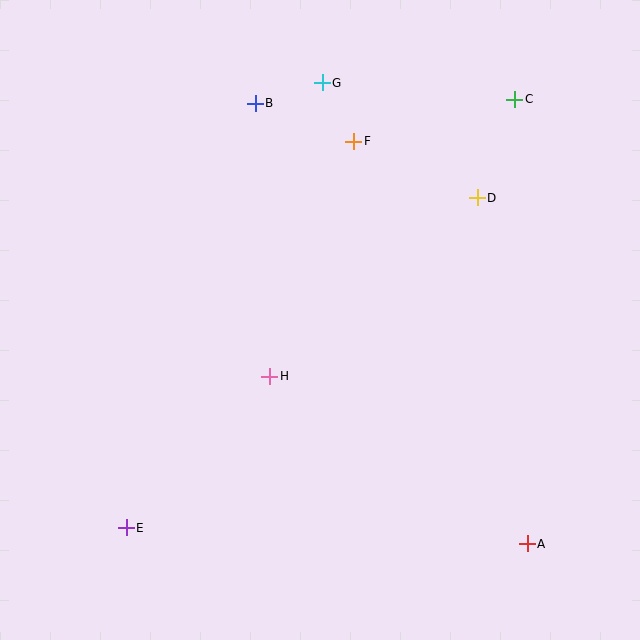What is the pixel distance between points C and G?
The distance between C and G is 193 pixels.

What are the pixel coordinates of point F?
Point F is at (354, 141).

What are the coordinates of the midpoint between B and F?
The midpoint between B and F is at (304, 122).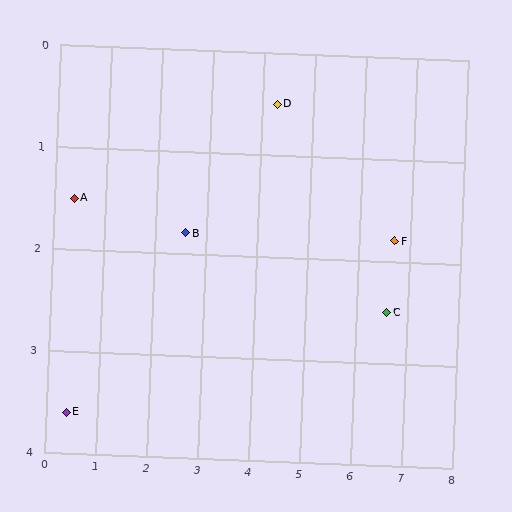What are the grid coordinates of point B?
Point B is at approximately (2.6, 1.8).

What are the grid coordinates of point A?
Point A is at approximately (0.4, 1.5).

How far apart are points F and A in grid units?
Points F and A are about 6.3 grid units apart.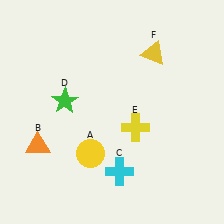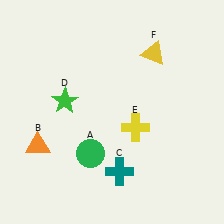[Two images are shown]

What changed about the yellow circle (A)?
In Image 1, A is yellow. In Image 2, it changed to green.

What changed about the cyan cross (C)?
In Image 1, C is cyan. In Image 2, it changed to teal.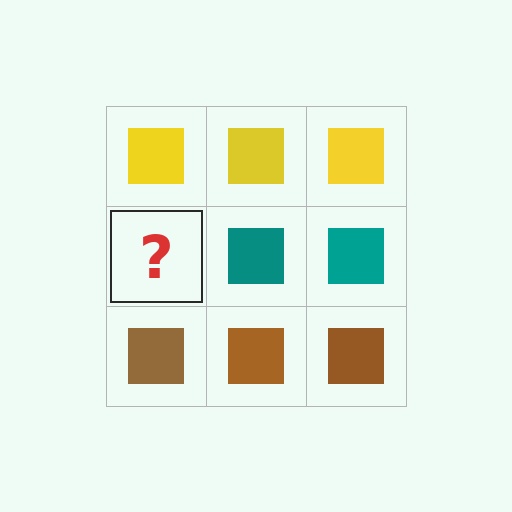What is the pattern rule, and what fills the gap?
The rule is that each row has a consistent color. The gap should be filled with a teal square.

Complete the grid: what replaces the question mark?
The question mark should be replaced with a teal square.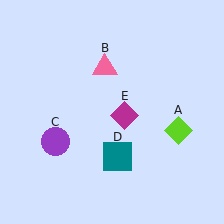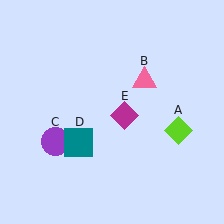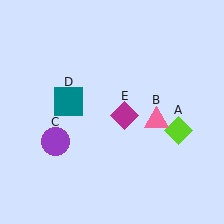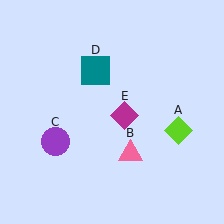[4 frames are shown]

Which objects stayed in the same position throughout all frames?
Lime diamond (object A) and purple circle (object C) and magenta diamond (object E) remained stationary.